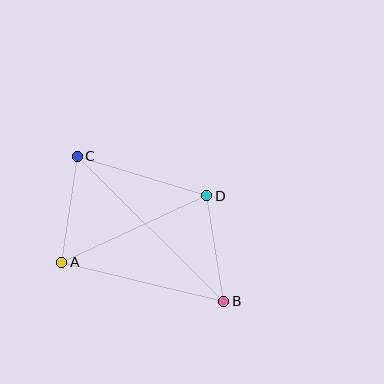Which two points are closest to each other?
Points B and D are closest to each other.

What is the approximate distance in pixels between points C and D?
The distance between C and D is approximately 136 pixels.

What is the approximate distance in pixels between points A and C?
The distance between A and C is approximately 107 pixels.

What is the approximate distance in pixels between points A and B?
The distance between A and B is approximately 167 pixels.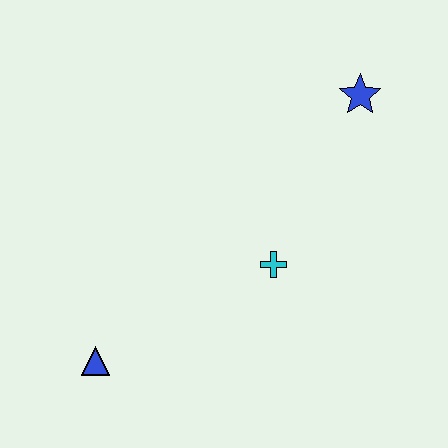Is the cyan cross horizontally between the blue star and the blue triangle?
Yes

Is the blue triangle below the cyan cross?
Yes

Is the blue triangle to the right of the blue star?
No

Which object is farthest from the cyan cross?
The blue triangle is farthest from the cyan cross.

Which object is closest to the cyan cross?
The blue star is closest to the cyan cross.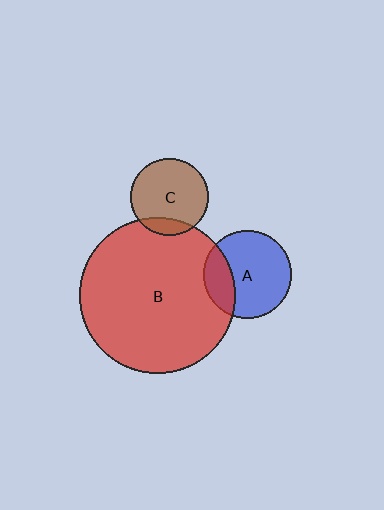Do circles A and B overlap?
Yes.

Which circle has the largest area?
Circle B (red).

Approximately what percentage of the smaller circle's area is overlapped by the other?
Approximately 25%.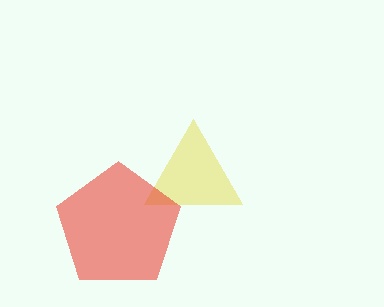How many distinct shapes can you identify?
There are 2 distinct shapes: a yellow triangle, a red pentagon.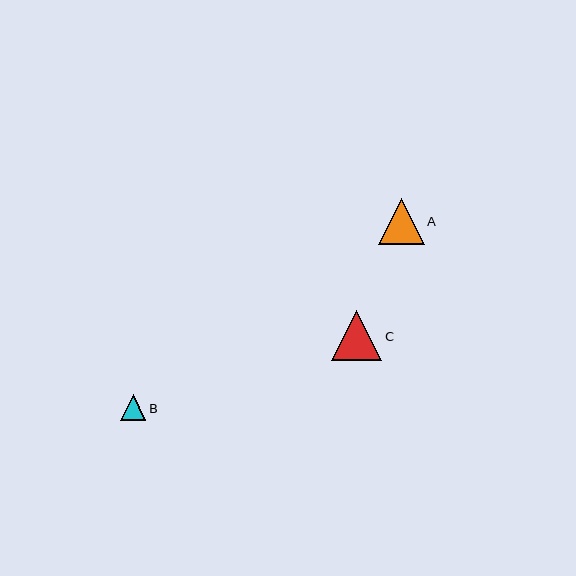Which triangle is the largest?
Triangle C is the largest with a size of approximately 50 pixels.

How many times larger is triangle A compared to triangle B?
Triangle A is approximately 1.8 times the size of triangle B.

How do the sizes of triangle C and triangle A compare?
Triangle C and triangle A are approximately the same size.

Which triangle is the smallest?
Triangle B is the smallest with a size of approximately 25 pixels.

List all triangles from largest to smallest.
From largest to smallest: C, A, B.